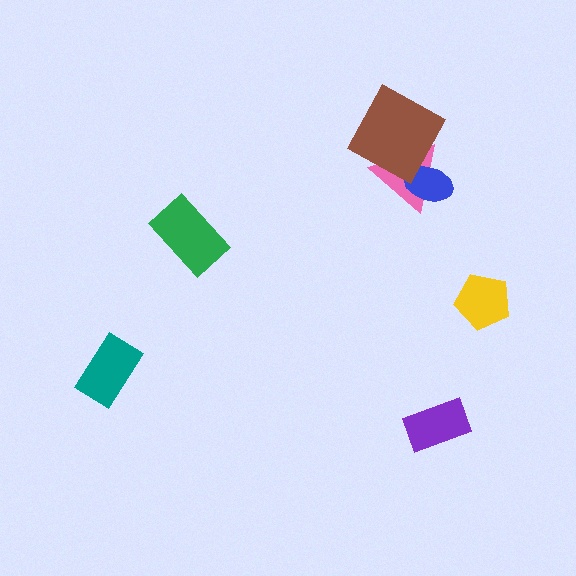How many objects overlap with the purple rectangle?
0 objects overlap with the purple rectangle.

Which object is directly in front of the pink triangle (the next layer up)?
The blue ellipse is directly in front of the pink triangle.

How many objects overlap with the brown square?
1 object overlaps with the brown square.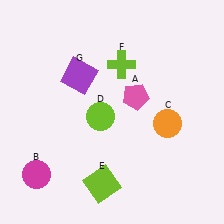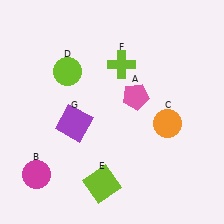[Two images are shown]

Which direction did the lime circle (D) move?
The lime circle (D) moved up.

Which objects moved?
The objects that moved are: the lime circle (D), the purple square (G).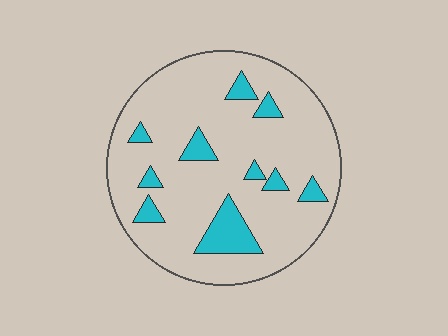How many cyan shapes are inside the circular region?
10.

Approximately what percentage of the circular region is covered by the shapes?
Approximately 15%.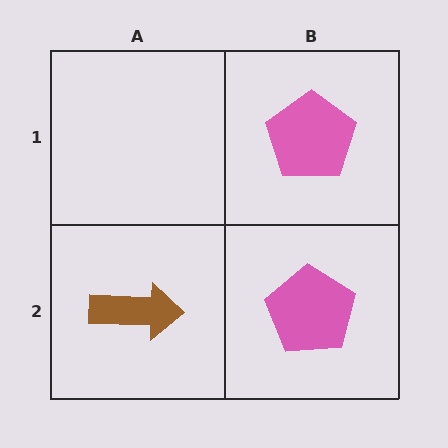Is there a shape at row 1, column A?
No, that cell is empty.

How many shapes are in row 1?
1 shape.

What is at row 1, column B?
A pink pentagon.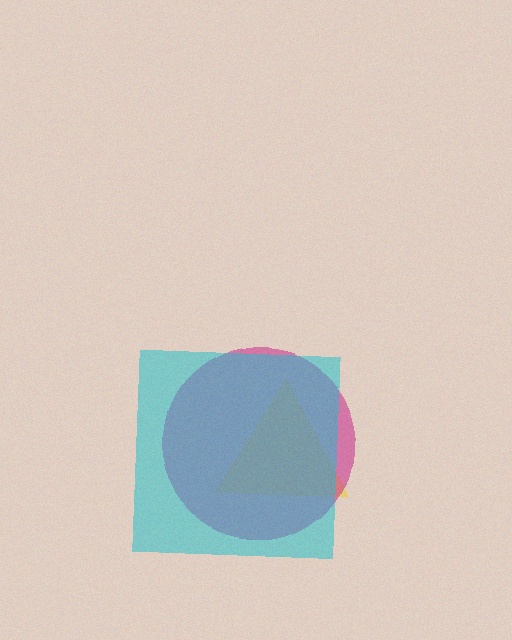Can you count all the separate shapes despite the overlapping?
Yes, there are 3 separate shapes.